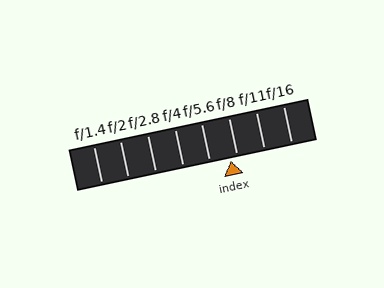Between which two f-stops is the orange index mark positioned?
The index mark is between f/5.6 and f/8.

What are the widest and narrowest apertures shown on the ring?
The widest aperture shown is f/1.4 and the narrowest is f/16.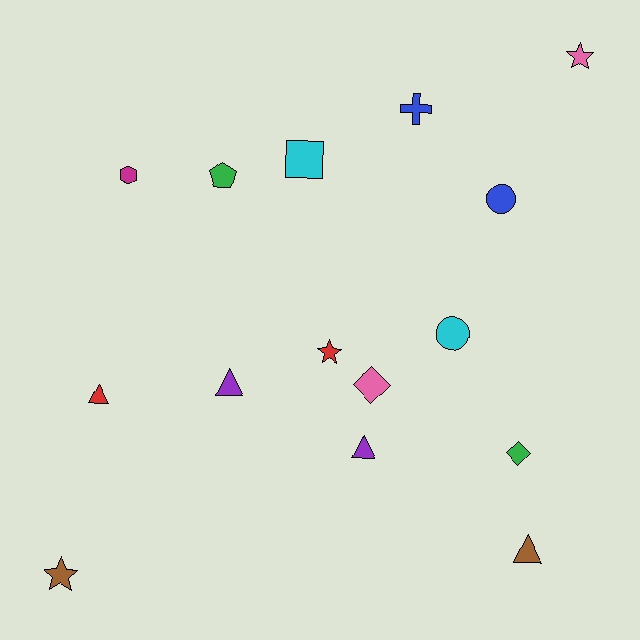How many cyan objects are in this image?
There are 2 cyan objects.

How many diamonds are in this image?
There are 2 diamonds.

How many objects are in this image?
There are 15 objects.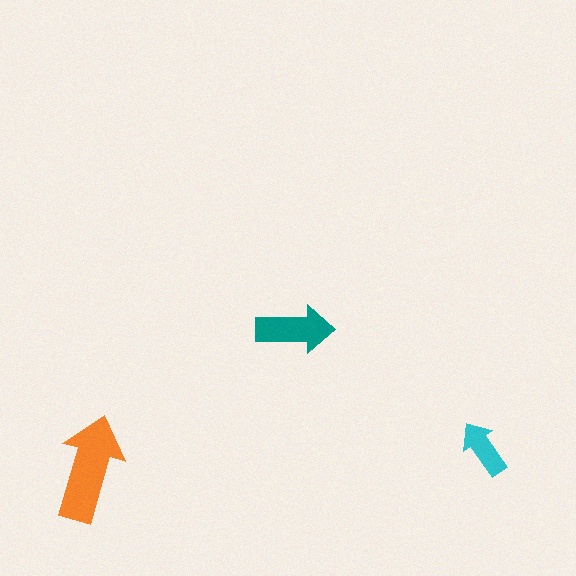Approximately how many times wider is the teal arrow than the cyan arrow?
About 1.5 times wider.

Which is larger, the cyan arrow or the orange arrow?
The orange one.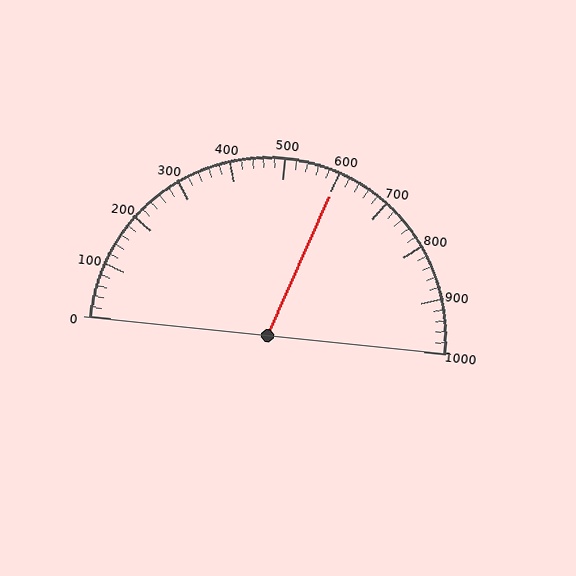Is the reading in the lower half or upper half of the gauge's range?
The reading is in the upper half of the range (0 to 1000).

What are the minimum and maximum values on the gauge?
The gauge ranges from 0 to 1000.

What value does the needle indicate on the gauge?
The needle indicates approximately 600.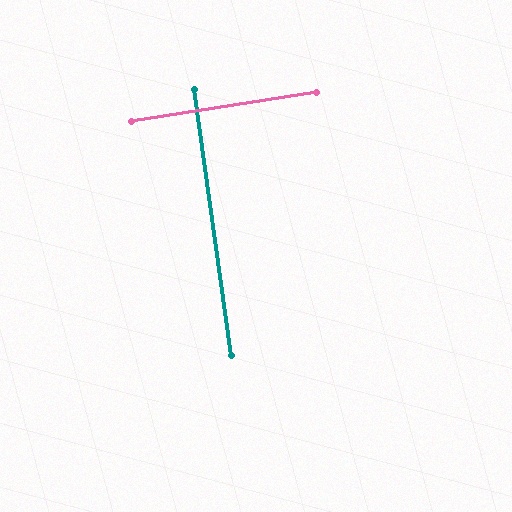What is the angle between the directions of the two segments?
Approximately 89 degrees.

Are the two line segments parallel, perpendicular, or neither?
Perpendicular — they meet at approximately 89°.